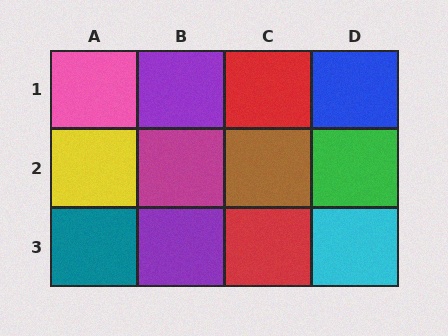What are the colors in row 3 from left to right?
Teal, purple, red, cyan.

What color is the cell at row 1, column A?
Pink.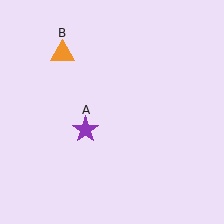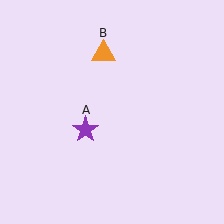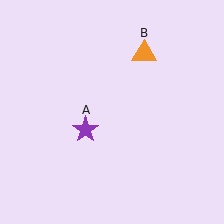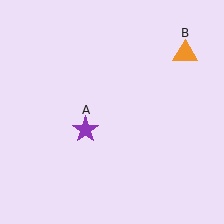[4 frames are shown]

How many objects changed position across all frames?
1 object changed position: orange triangle (object B).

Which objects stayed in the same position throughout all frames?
Purple star (object A) remained stationary.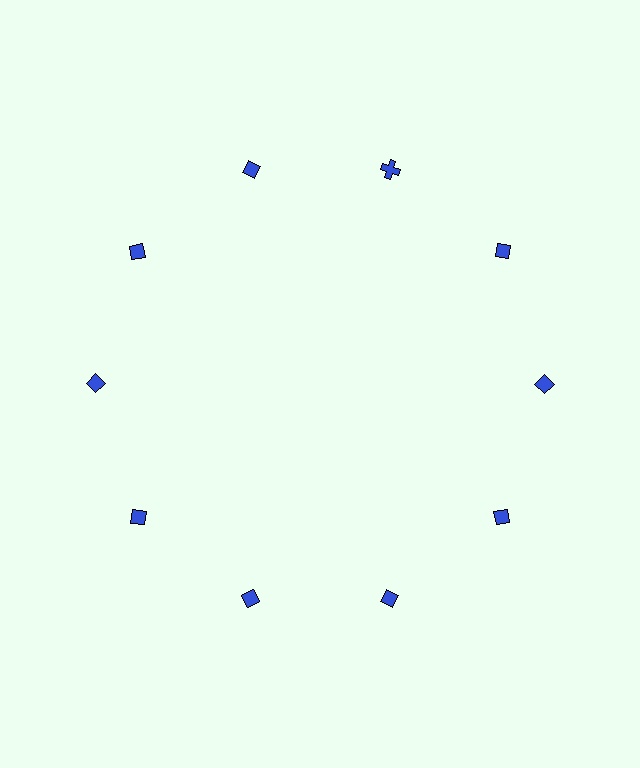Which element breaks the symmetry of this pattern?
The blue cross at roughly the 1 o'clock position breaks the symmetry. All other shapes are blue diamonds.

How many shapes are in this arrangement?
There are 10 shapes arranged in a ring pattern.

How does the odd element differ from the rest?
It has a different shape: cross instead of diamond.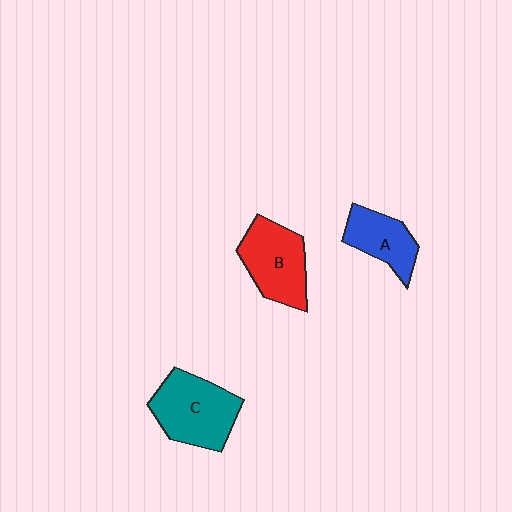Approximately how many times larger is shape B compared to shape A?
Approximately 1.4 times.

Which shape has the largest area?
Shape C (teal).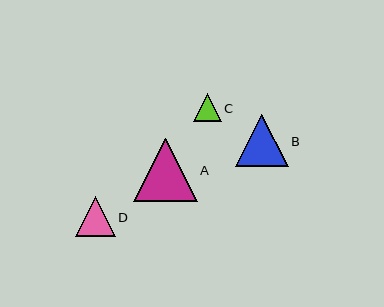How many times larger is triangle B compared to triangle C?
Triangle B is approximately 1.9 times the size of triangle C.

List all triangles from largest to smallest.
From largest to smallest: A, B, D, C.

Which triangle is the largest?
Triangle A is the largest with a size of approximately 63 pixels.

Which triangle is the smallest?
Triangle C is the smallest with a size of approximately 28 pixels.